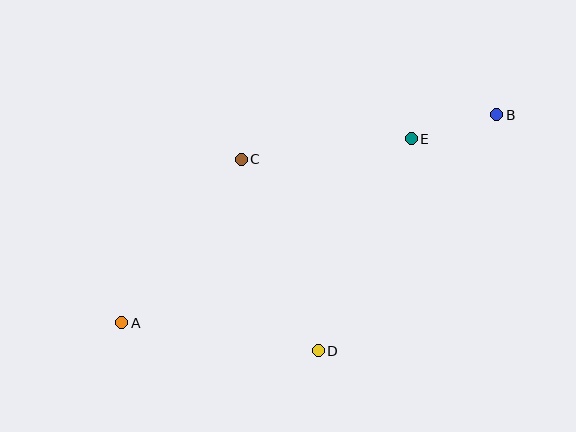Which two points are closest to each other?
Points B and E are closest to each other.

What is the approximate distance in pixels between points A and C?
The distance between A and C is approximately 202 pixels.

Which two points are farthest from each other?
Points A and B are farthest from each other.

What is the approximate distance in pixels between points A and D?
The distance between A and D is approximately 199 pixels.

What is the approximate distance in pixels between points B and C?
The distance between B and C is approximately 260 pixels.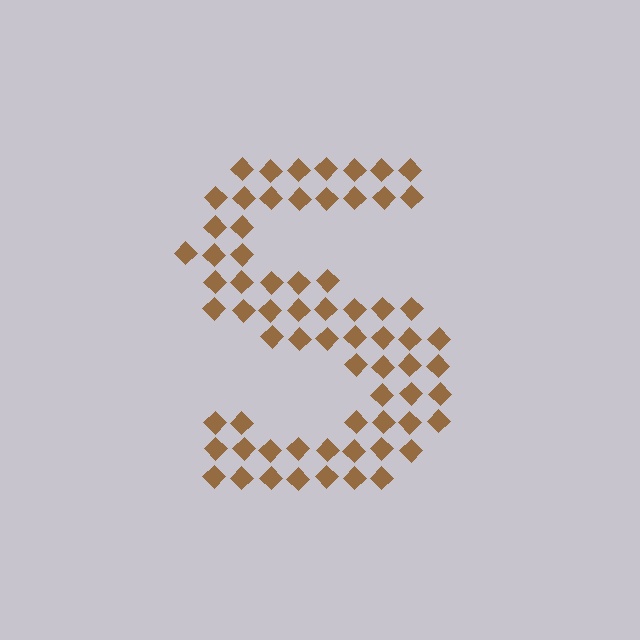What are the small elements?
The small elements are diamonds.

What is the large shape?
The large shape is the letter S.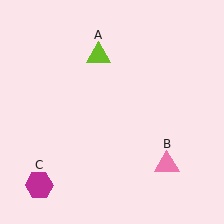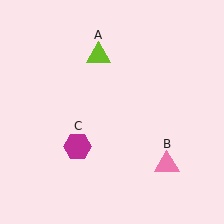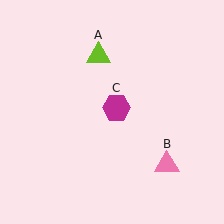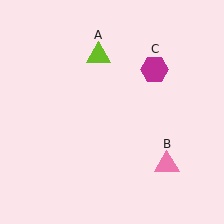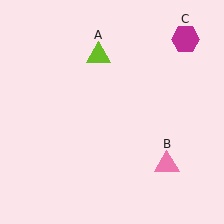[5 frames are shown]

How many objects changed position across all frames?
1 object changed position: magenta hexagon (object C).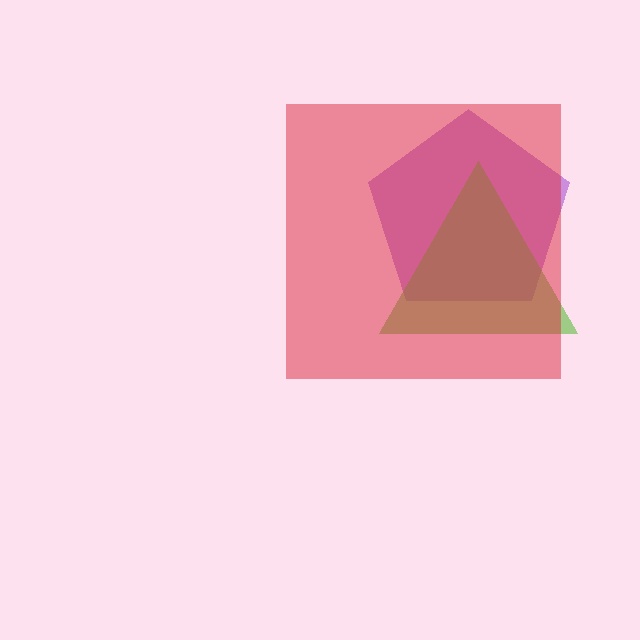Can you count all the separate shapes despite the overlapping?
Yes, there are 3 separate shapes.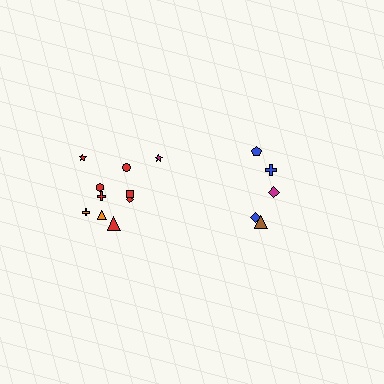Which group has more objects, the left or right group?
The left group.